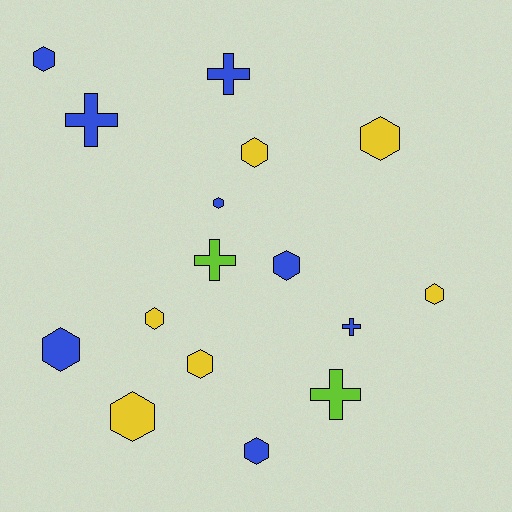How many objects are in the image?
There are 16 objects.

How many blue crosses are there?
There are 3 blue crosses.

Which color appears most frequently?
Blue, with 8 objects.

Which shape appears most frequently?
Hexagon, with 11 objects.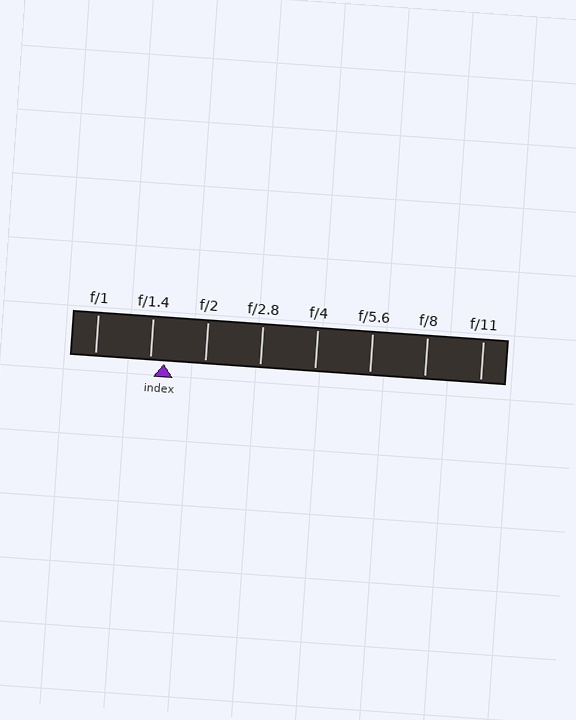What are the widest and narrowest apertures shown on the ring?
The widest aperture shown is f/1 and the narrowest is f/11.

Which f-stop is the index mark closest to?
The index mark is closest to f/1.4.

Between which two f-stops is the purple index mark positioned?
The index mark is between f/1.4 and f/2.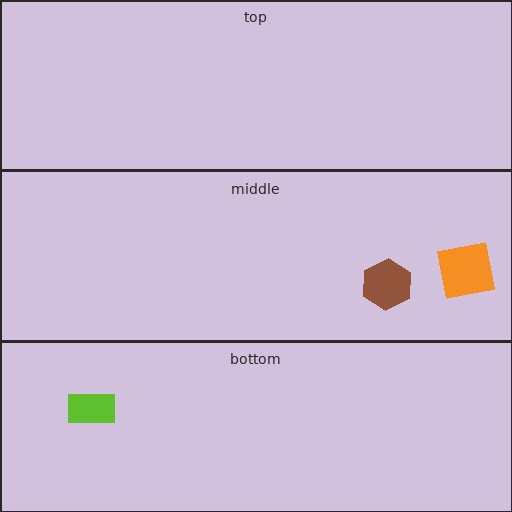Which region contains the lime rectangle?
The bottom region.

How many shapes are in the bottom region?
1.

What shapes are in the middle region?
The orange square, the brown hexagon.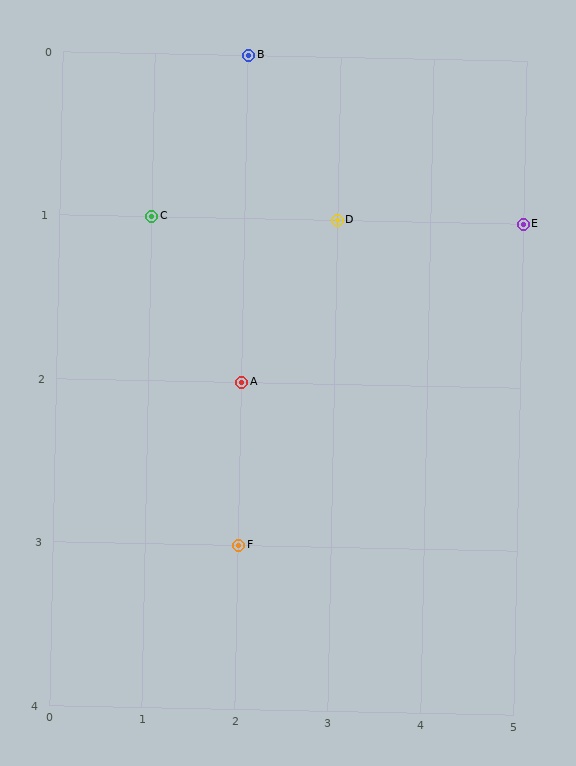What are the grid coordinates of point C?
Point C is at grid coordinates (1, 1).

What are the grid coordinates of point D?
Point D is at grid coordinates (3, 1).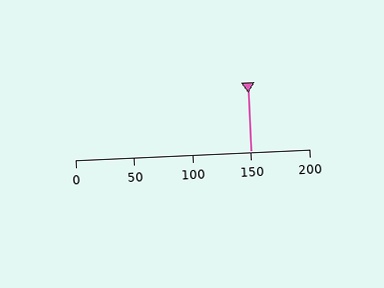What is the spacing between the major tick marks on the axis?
The major ticks are spaced 50 apart.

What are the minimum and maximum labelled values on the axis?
The axis runs from 0 to 200.